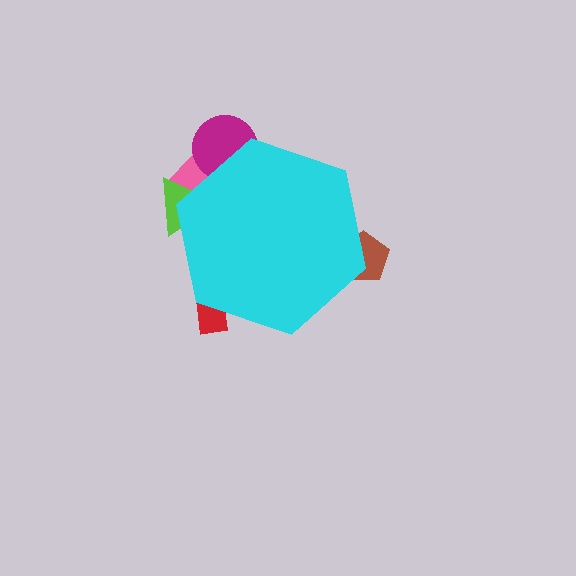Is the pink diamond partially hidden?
Yes, the pink diamond is partially hidden behind the cyan hexagon.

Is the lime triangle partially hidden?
Yes, the lime triangle is partially hidden behind the cyan hexagon.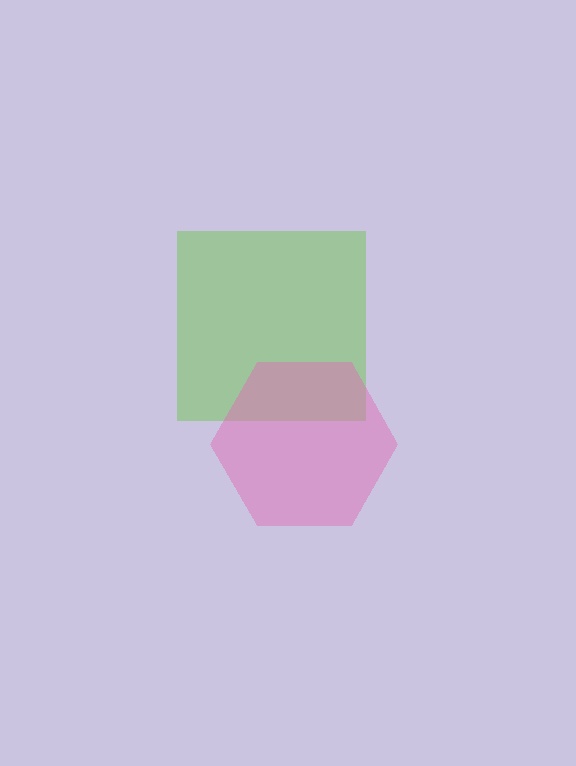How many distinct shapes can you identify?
There are 2 distinct shapes: a lime square, a pink hexagon.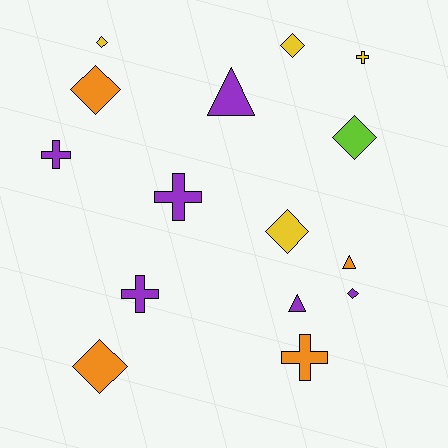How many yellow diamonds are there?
There are 3 yellow diamonds.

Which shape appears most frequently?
Diamond, with 7 objects.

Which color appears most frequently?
Purple, with 6 objects.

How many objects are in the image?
There are 15 objects.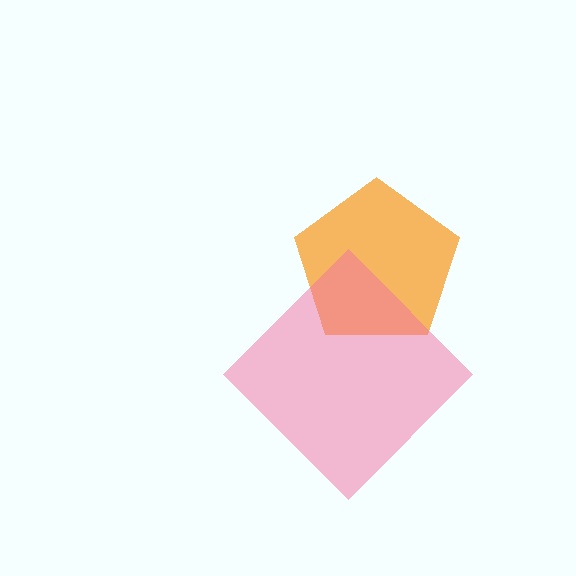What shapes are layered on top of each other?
The layered shapes are: an orange pentagon, a pink diamond.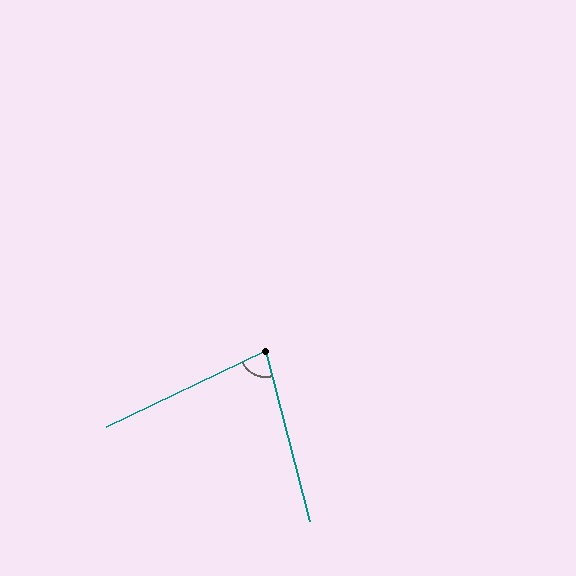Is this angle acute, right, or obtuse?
It is acute.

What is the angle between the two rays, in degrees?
Approximately 79 degrees.